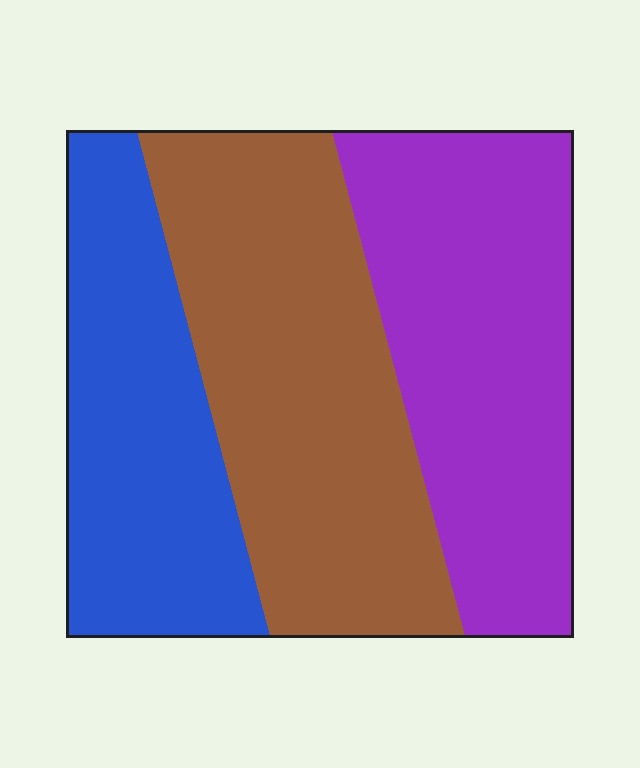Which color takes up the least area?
Blue, at roughly 25%.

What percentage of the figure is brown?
Brown takes up about three eighths (3/8) of the figure.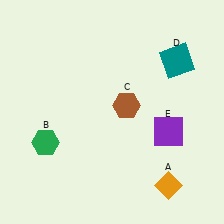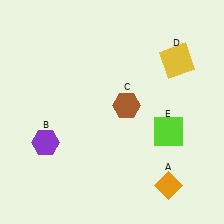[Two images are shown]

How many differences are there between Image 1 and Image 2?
There are 3 differences between the two images.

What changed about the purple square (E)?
In Image 1, E is purple. In Image 2, it changed to lime.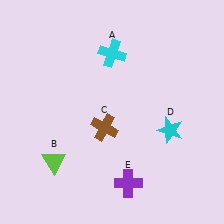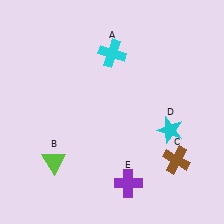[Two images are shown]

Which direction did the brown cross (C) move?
The brown cross (C) moved right.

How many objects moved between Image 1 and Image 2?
1 object moved between the two images.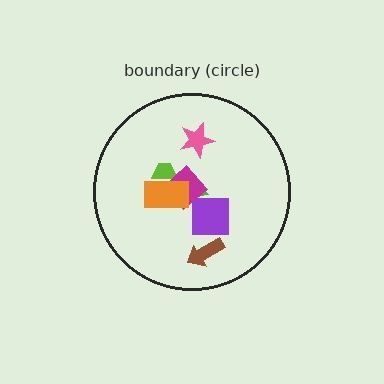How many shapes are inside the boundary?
7 inside, 0 outside.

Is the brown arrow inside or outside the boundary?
Inside.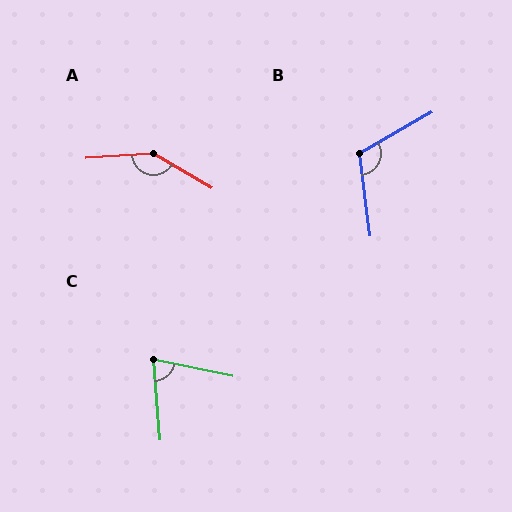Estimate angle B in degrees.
Approximately 113 degrees.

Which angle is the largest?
A, at approximately 146 degrees.